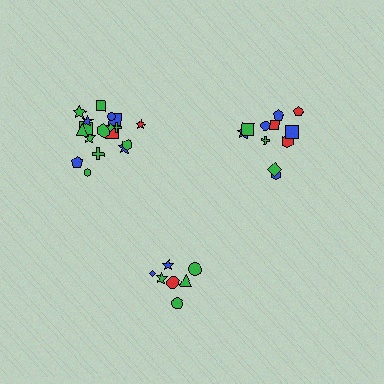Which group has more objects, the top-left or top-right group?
The top-left group.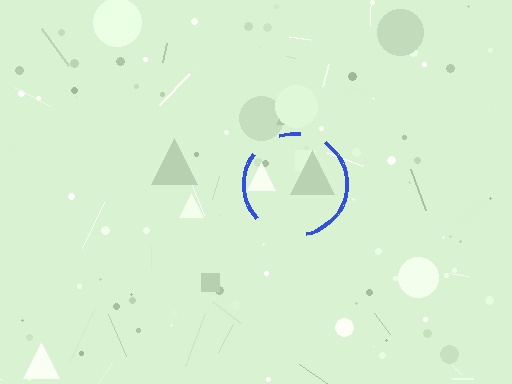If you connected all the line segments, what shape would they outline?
They would outline a circle.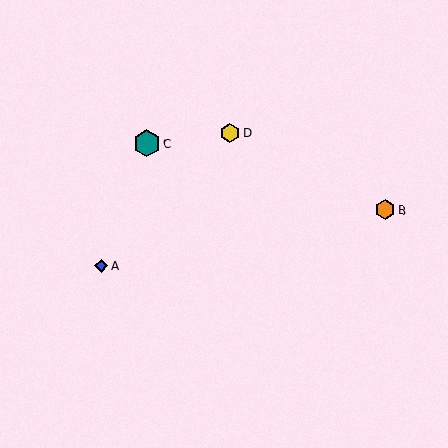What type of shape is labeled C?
Shape C is a teal hexagon.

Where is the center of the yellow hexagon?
The center of the yellow hexagon is at (230, 133).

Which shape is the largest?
The teal hexagon (labeled C) is the largest.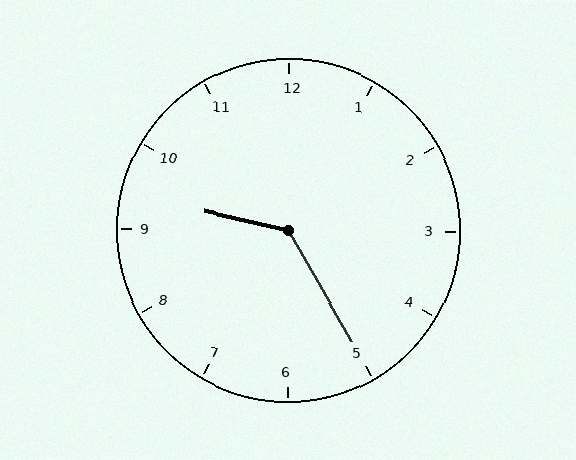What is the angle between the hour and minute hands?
Approximately 132 degrees.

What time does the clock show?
9:25.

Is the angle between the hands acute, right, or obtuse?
It is obtuse.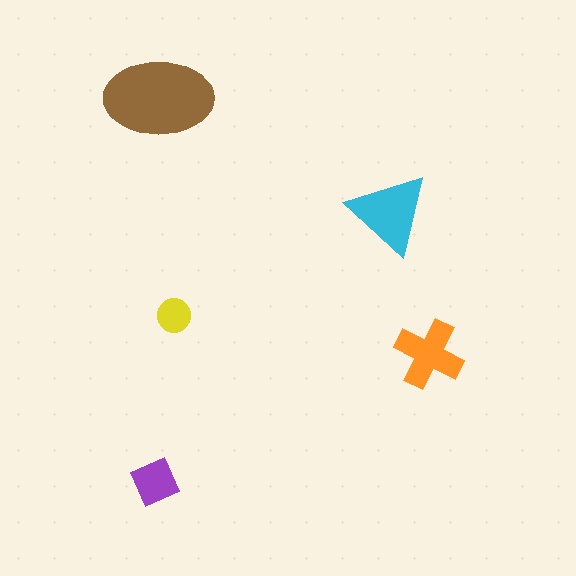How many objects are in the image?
There are 5 objects in the image.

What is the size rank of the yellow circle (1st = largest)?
5th.